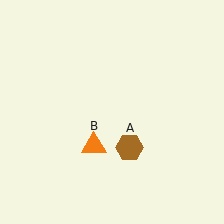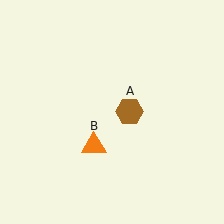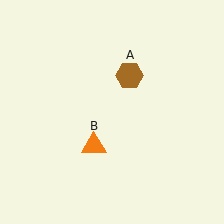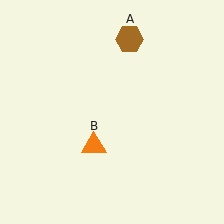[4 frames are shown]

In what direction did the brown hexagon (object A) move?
The brown hexagon (object A) moved up.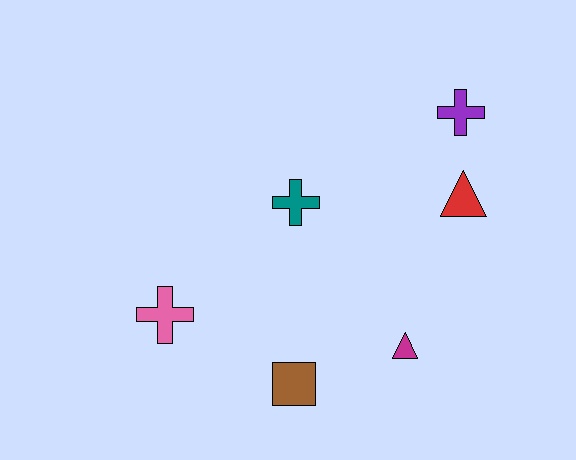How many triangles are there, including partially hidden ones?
There are 2 triangles.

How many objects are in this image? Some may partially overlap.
There are 6 objects.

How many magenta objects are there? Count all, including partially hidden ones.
There is 1 magenta object.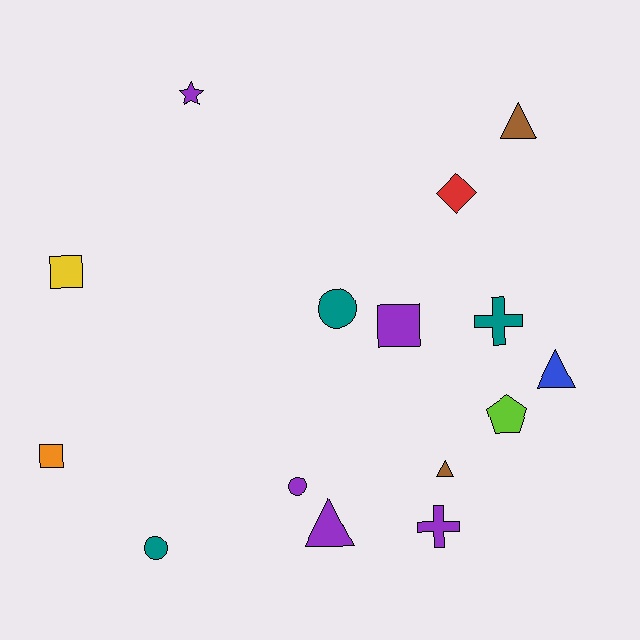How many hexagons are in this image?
There are no hexagons.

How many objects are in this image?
There are 15 objects.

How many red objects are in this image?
There is 1 red object.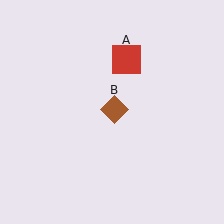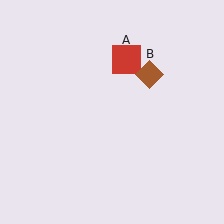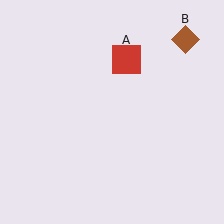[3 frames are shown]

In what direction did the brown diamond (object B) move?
The brown diamond (object B) moved up and to the right.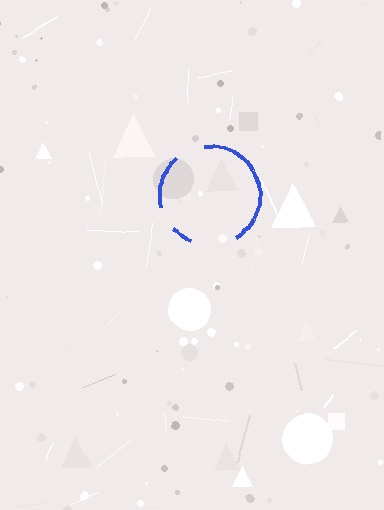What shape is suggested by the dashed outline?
The dashed outline suggests a circle.